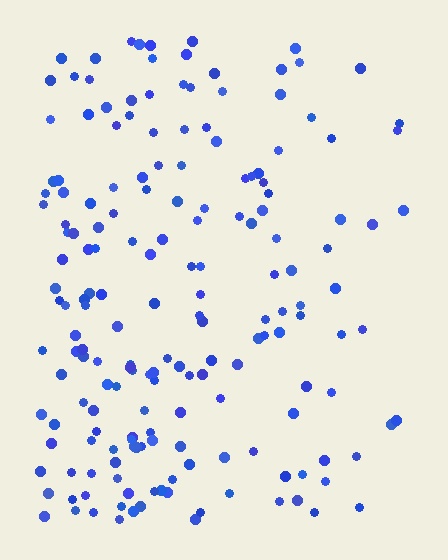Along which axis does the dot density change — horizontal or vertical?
Horizontal.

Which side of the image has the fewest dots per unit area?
The right.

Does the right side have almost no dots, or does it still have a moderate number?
Still a moderate number, just noticeably fewer than the left.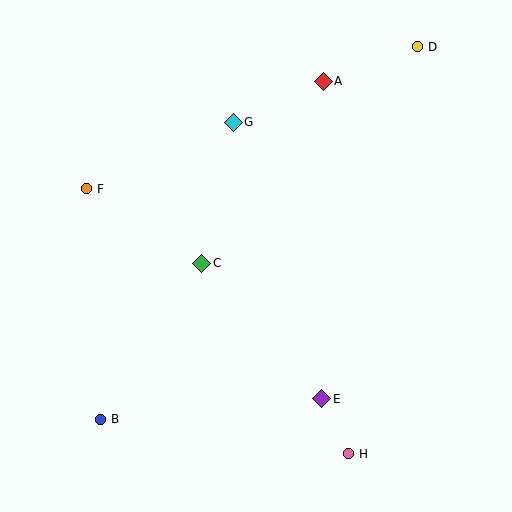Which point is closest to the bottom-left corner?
Point B is closest to the bottom-left corner.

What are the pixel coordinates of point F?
Point F is at (86, 189).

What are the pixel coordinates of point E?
Point E is at (322, 399).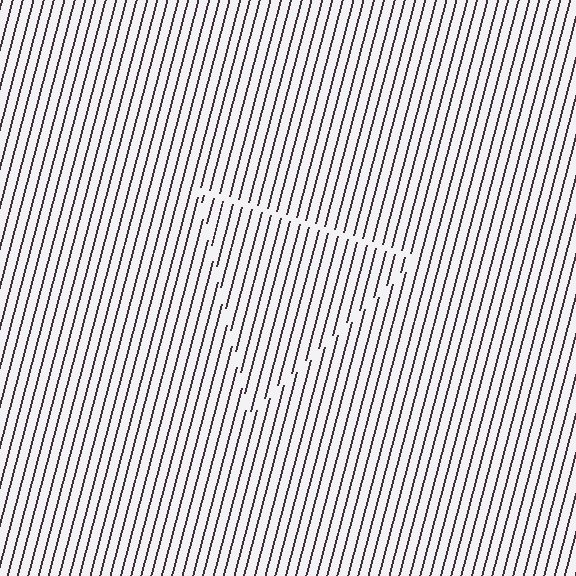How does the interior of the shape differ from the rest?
The interior of the shape contains the same grating, shifted by half a period — the contour is defined by the phase discontinuity where line-ends from the inner and outer gratings abut.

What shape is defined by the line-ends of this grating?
An illusory triangle. The interior of the shape contains the same grating, shifted by half a period — the contour is defined by the phase discontinuity where line-ends from the inner and outer gratings abut.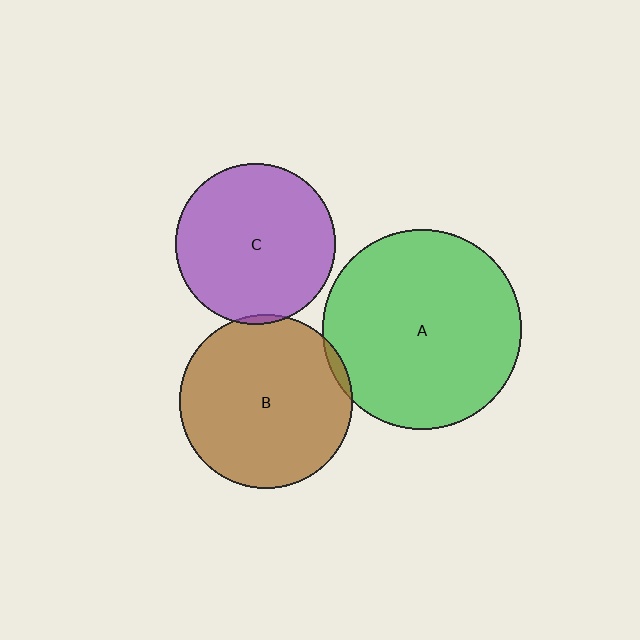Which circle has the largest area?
Circle A (green).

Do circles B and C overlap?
Yes.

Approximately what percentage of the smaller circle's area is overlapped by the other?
Approximately 5%.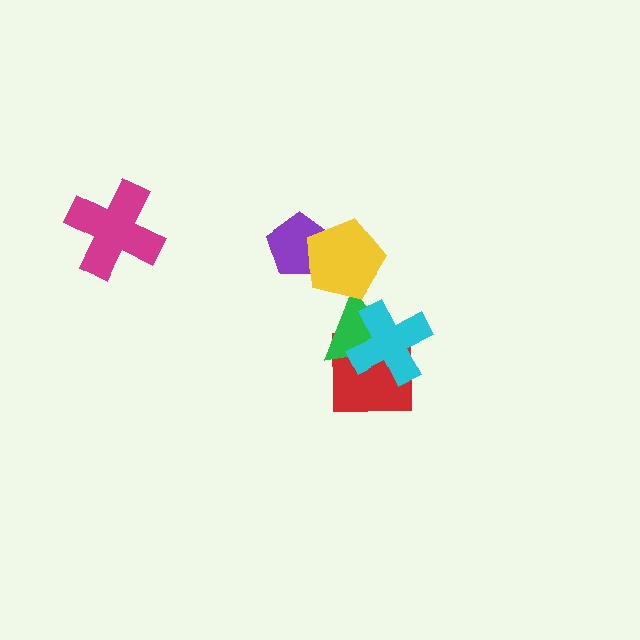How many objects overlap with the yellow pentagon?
2 objects overlap with the yellow pentagon.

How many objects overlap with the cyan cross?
2 objects overlap with the cyan cross.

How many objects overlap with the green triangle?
3 objects overlap with the green triangle.